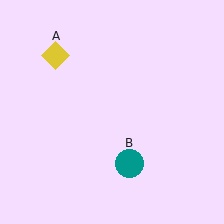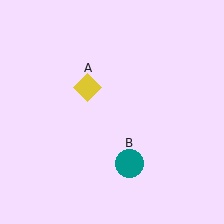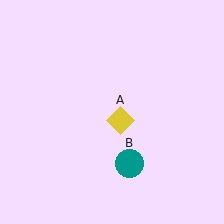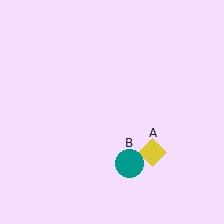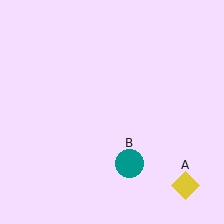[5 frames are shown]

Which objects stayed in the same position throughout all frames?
Teal circle (object B) remained stationary.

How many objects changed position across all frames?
1 object changed position: yellow diamond (object A).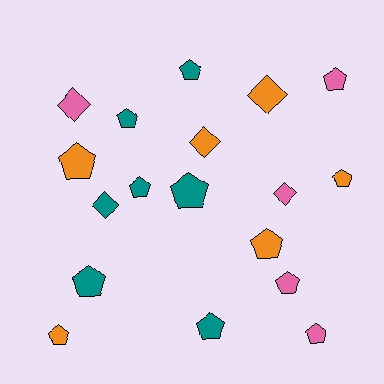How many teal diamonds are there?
There is 1 teal diamond.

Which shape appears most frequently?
Pentagon, with 13 objects.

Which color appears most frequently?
Teal, with 7 objects.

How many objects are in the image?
There are 18 objects.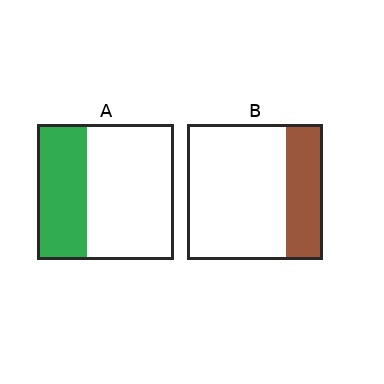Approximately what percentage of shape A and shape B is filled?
A is approximately 35% and B is approximately 25%.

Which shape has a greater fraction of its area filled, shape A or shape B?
Shape A.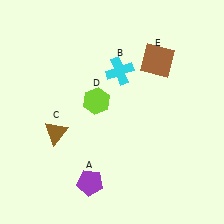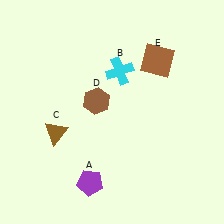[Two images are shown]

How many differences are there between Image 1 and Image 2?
There is 1 difference between the two images.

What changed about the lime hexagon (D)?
In Image 1, D is lime. In Image 2, it changed to brown.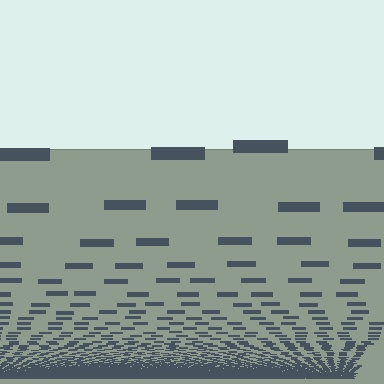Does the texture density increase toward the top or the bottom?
Density increases toward the bottom.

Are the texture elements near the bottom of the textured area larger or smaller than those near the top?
Smaller. The gradient is inverted — elements near the bottom are smaller and denser.